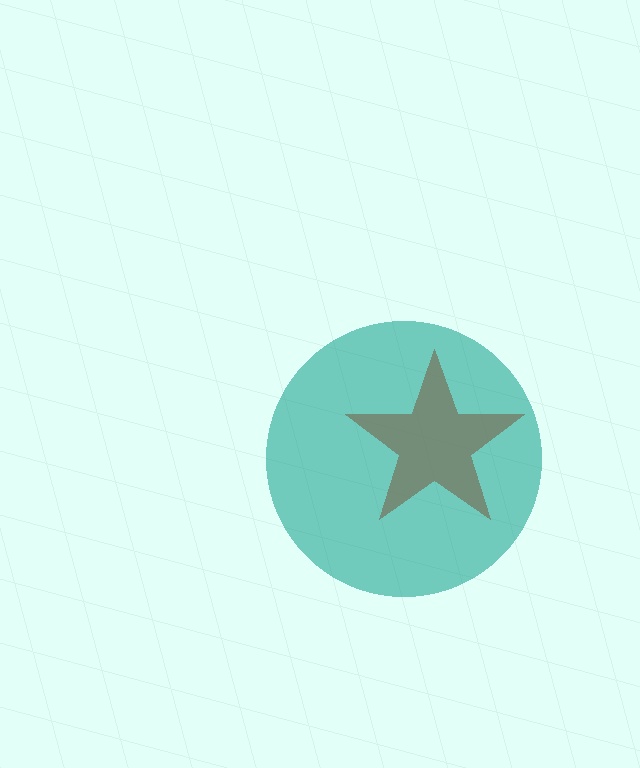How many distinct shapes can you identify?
There are 2 distinct shapes: a red star, a teal circle.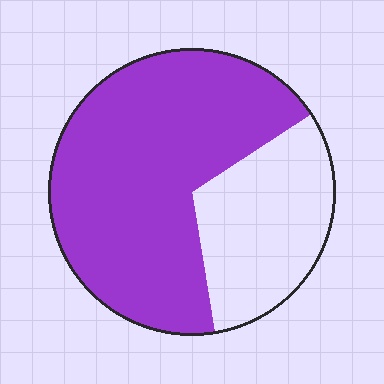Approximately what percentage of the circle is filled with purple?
Approximately 70%.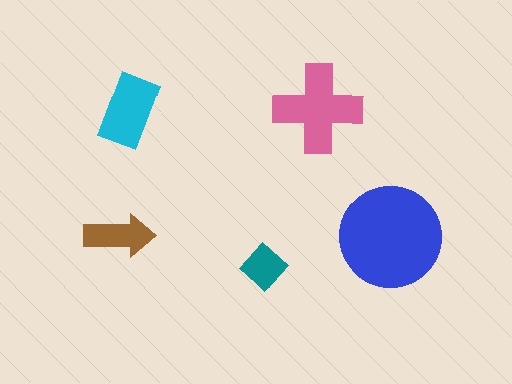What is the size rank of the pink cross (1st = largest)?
2nd.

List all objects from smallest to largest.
The teal diamond, the brown arrow, the cyan rectangle, the pink cross, the blue circle.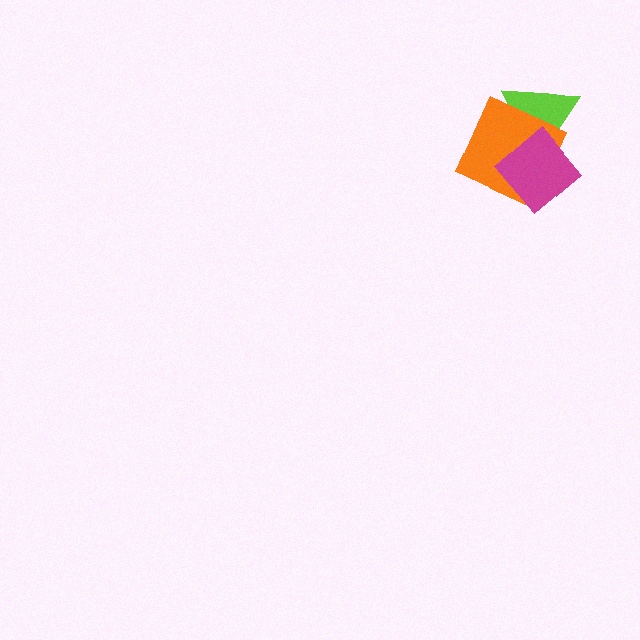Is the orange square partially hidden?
Yes, it is partially covered by another shape.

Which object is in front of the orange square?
The magenta diamond is in front of the orange square.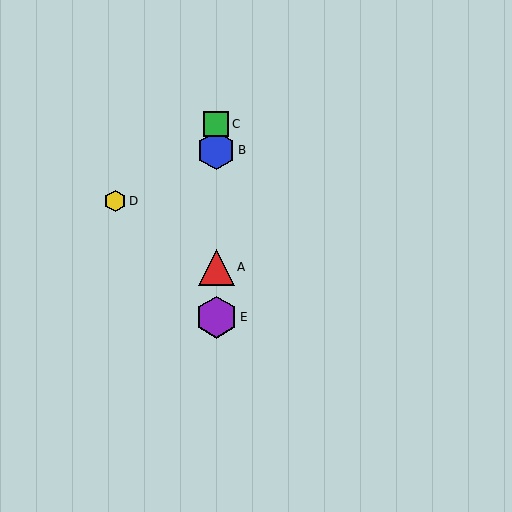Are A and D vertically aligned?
No, A is at x≈216 and D is at x≈115.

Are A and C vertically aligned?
Yes, both are at x≈216.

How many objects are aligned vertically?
4 objects (A, B, C, E) are aligned vertically.